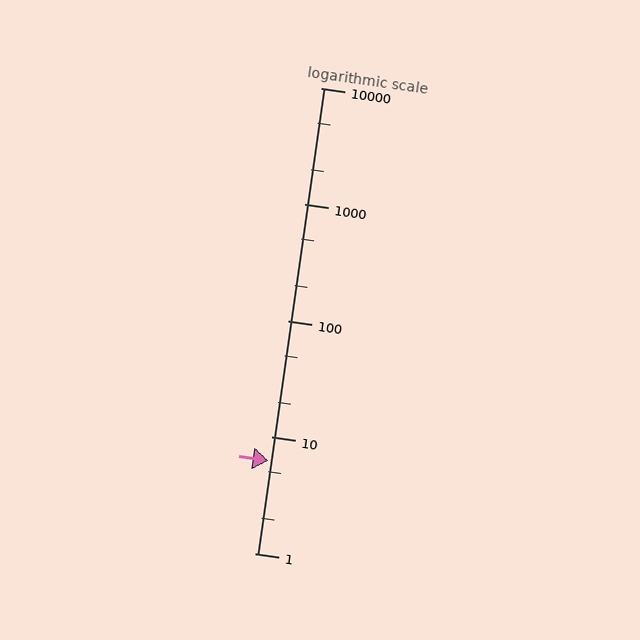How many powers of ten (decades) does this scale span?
The scale spans 4 decades, from 1 to 10000.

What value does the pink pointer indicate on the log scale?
The pointer indicates approximately 6.3.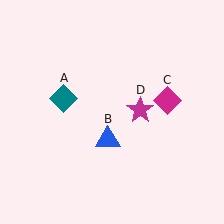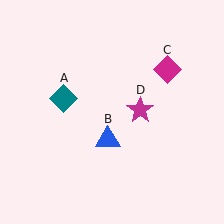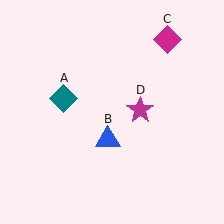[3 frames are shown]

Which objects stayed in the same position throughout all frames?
Teal diamond (object A) and blue triangle (object B) and magenta star (object D) remained stationary.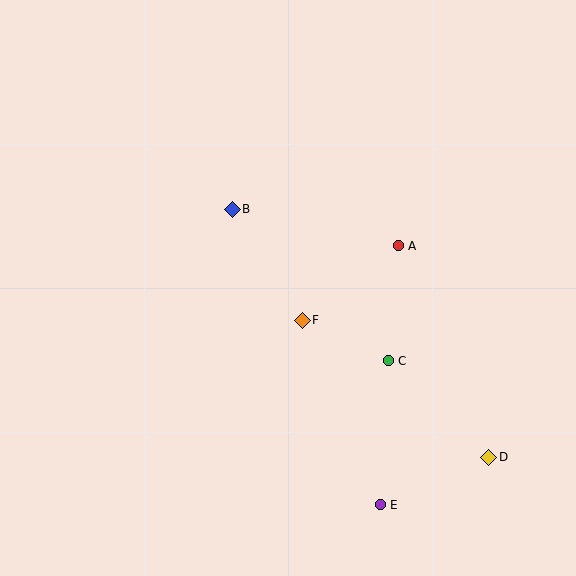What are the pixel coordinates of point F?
Point F is at (302, 320).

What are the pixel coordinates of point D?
Point D is at (489, 457).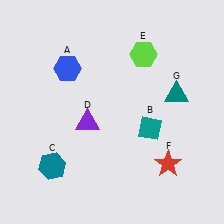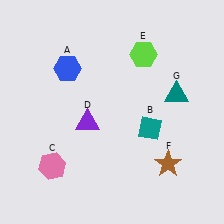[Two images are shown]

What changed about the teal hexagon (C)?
In Image 1, C is teal. In Image 2, it changed to pink.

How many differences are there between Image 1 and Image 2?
There are 2 differences between the two images.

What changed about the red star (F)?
In Image 1, F is red. In Image 2, it changed to brown.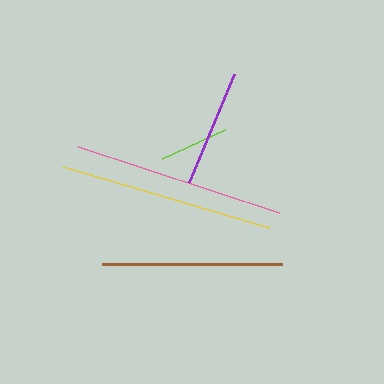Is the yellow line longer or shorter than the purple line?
The yellow line is longer than the purple line.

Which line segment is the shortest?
The lime line is the shortest at approximately 69 pixels.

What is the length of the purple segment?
The purple segment is approximately 117 pixels long.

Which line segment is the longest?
The yellow line is the longest at approximately 215 pixels.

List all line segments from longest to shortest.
From longest to shortest: yellow, pink, brown, purple, lime.